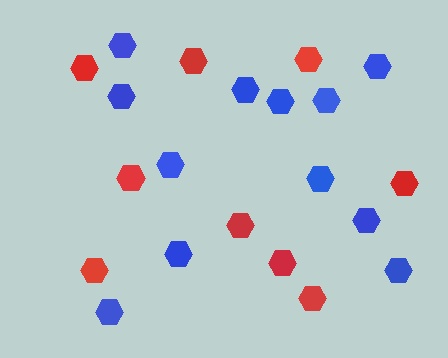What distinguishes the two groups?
There are 2 groups: one group of blue hexagons (12) and one group of red hexagons (9).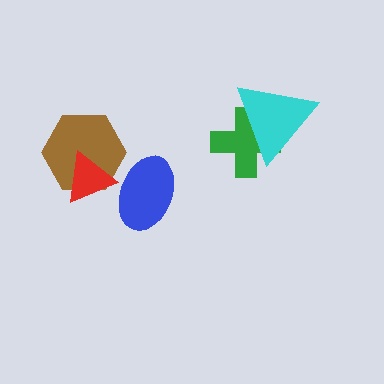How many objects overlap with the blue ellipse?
1 object overlaps with the blue ellipse.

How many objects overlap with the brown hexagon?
1 object overlaps with the brown hexagon.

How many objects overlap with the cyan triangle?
1 object overlaps with the cyan triangle.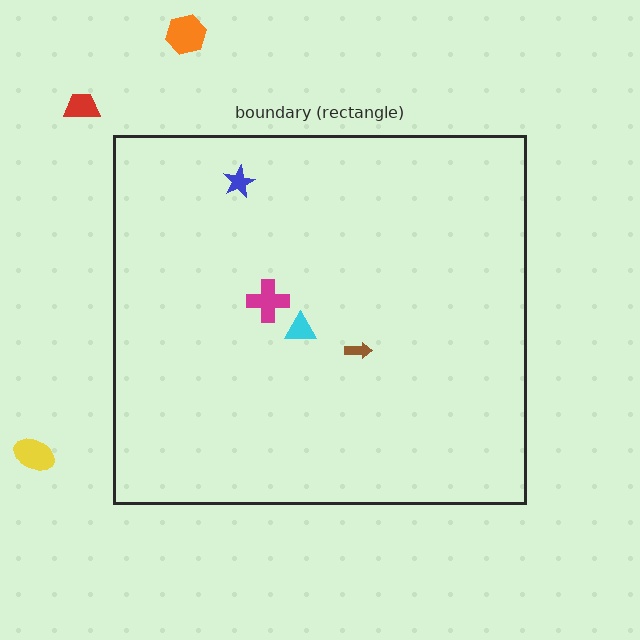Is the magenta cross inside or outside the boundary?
Inside.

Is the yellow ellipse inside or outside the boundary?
Outside.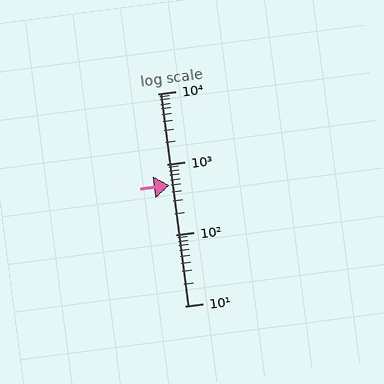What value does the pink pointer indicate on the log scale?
The pointer indicates approximately 500.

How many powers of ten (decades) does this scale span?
The scale spans 3 decades, from 10 to 10000.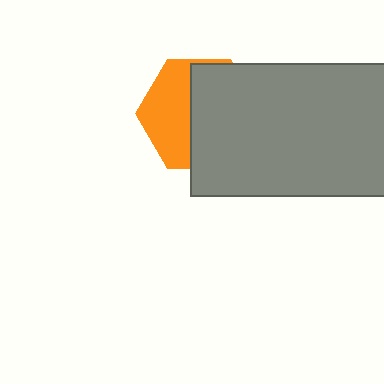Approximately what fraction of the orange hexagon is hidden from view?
Roughly 58% of the orange hexagon is hidden behind the gray rectangle.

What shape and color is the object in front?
The object in front is a gray rectangle.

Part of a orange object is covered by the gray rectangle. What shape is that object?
It is a hexagon.